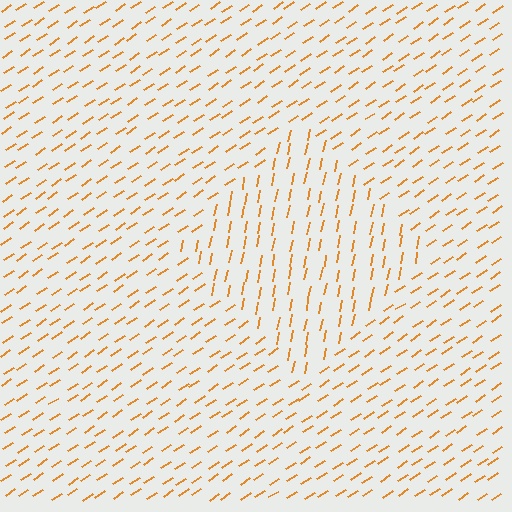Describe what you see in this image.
The image is filled with small orange line segments. A diamond region in the image has lines oriented differently from the surrounding lines, creating a visible texture boundary.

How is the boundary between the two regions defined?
The boundary is defined purely by a change in line orientation (approximately 45 degrees difference). All lines are the same color and thickness.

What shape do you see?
I see a diamond.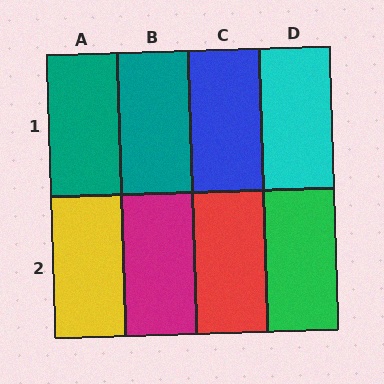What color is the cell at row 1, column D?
Cyan.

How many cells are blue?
1 cell is blue.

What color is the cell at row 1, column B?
Teal.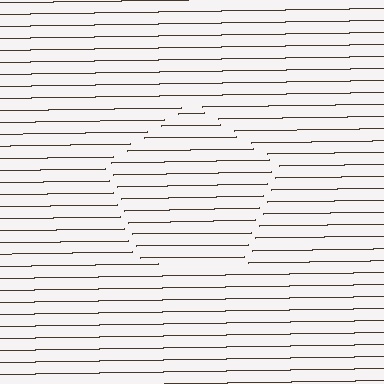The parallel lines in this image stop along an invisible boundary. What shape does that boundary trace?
An illusory pentagon. The interior of the shape contains the same grating, shifted by half a period — the contour is defined by the phase discontinuity where line-ends from the inner and outer gratings abut.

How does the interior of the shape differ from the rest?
The interior of the shape contains the same grating, shifted by half a period — the contour is defined by the phase discontinuity where line-ends from the inner and outer gratings abut.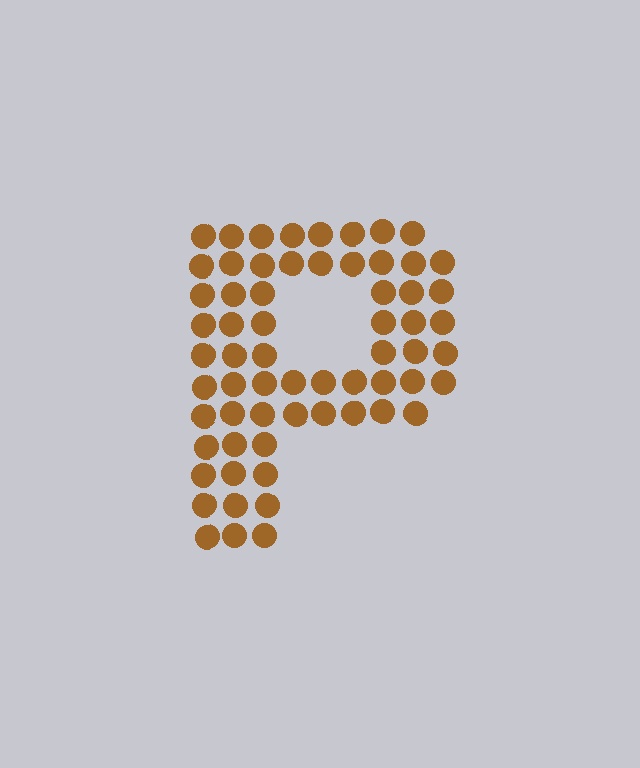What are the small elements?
The small elements are circles.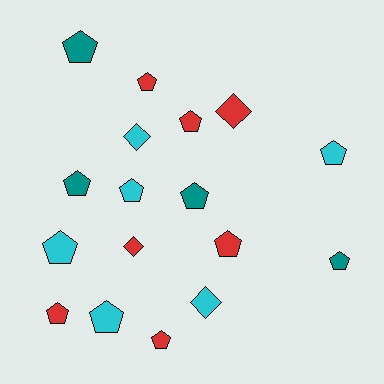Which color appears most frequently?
Red, with 7 objects.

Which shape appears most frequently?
Pentagon, with 13 objects.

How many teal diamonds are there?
There are no teal diamonds.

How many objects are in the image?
There are 17 objects.